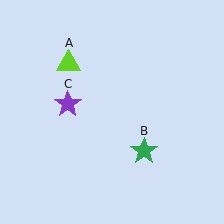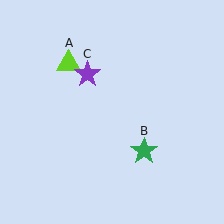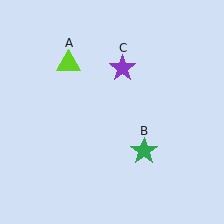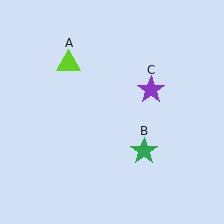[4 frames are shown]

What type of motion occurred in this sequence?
The purple star (object C) rotated clockwise around the center of the scene.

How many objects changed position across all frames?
1 object changed position: purple star (object C).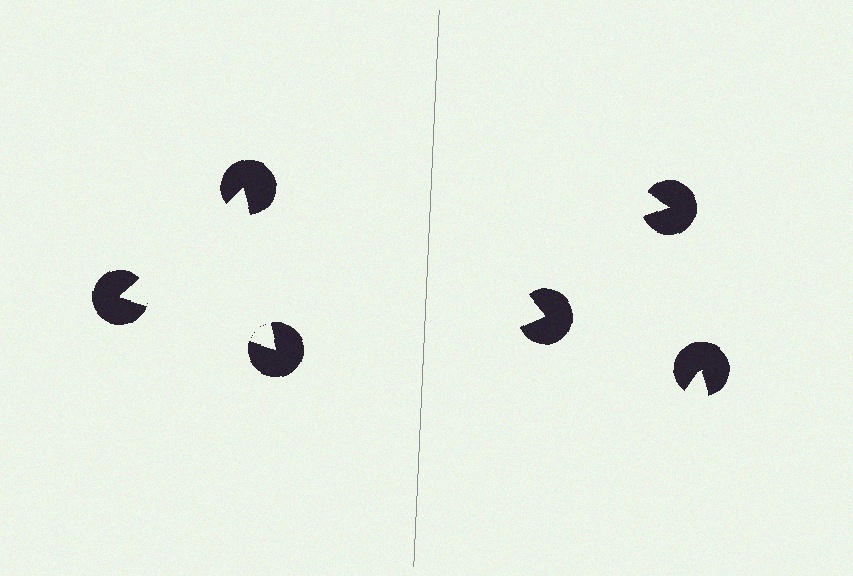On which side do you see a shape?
An illusory triangle appears on the left side. On the right side the wedge cuts are rotated, so no coherent shape forms.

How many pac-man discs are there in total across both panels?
6 — 3 on each side.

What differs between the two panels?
The pac-man discs are positioned identically on both sides; only the wedge orientations differ. On the left they align to a triangle; on the right they are misaligned.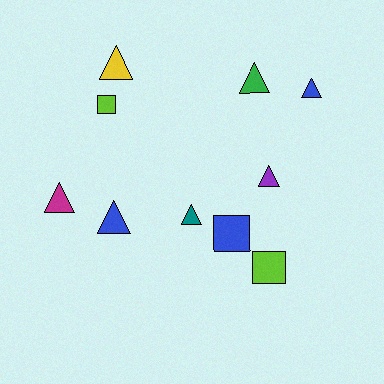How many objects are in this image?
There are 10 objects.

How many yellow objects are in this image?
There is 1 yellow object.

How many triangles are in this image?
There are 7 triangles.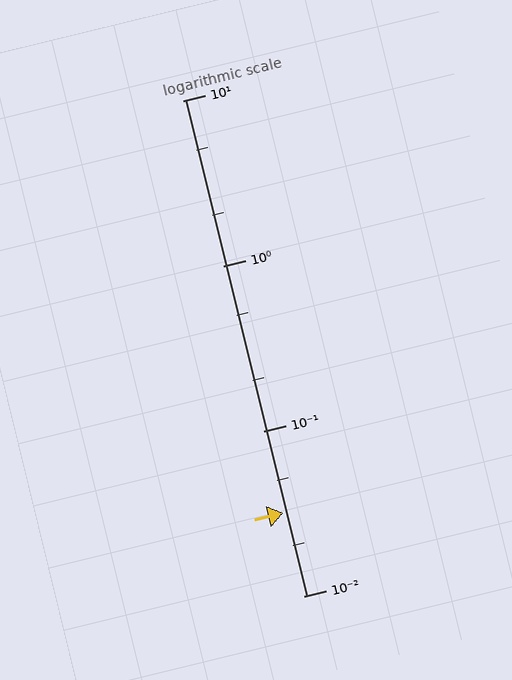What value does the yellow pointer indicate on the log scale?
The pointer indicates approximately 0.032.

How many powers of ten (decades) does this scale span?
The scale spans 3 decades, from 0.01 to 10.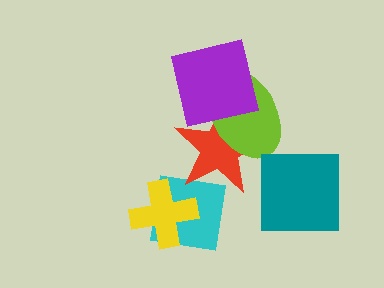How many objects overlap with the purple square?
2 objects overlap with the purple square.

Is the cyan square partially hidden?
Yes, it is partially covered by another shape.